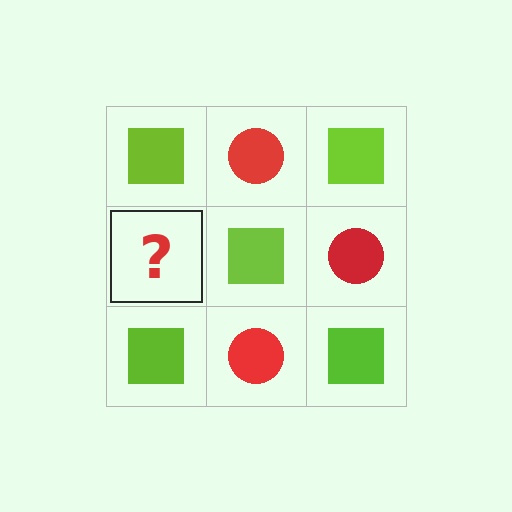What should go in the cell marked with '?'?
The missing cell should contain a red circle.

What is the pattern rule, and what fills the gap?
The rule is that it alternates lime square and red circle in a checkerboard pattern. The gap should be filled with a red circle.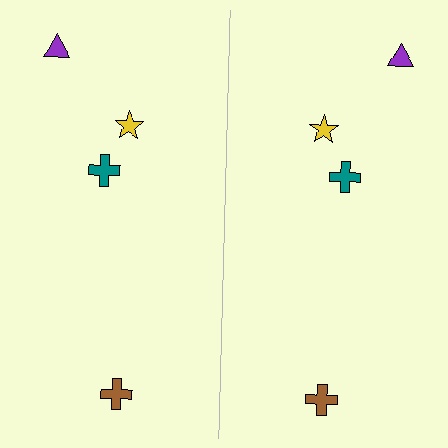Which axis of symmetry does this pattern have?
The pattern has a vertical axis of symmetry running through the center of the image.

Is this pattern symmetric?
Yes, this pattern has bilateral (reflection) symmetry.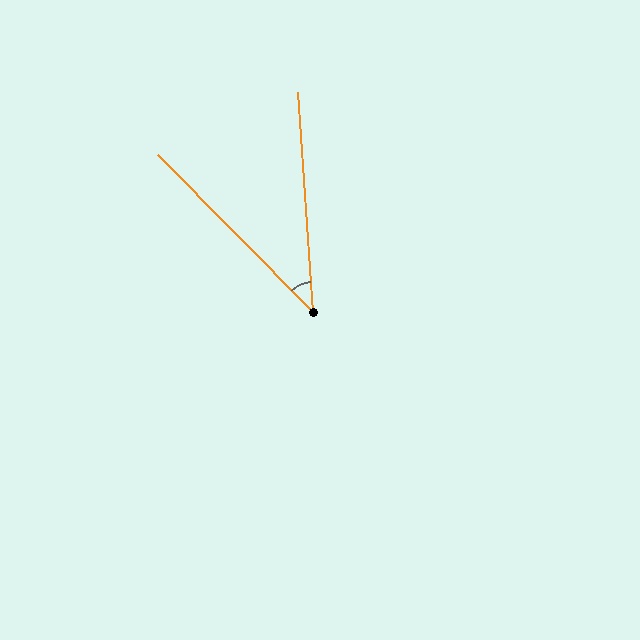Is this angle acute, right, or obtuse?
It is acute.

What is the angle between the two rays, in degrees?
Approximately 41 degrees.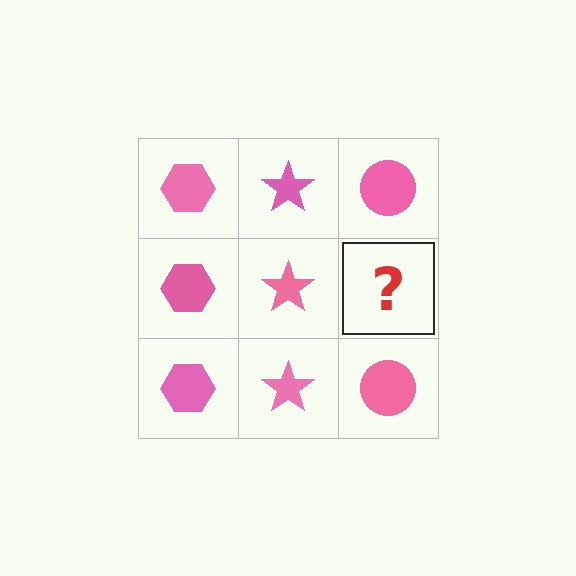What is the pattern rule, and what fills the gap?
The rule is that each column has a consistent shape. The gap should be filled with a pink circle.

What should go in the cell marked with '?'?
The missing cell should contain a pink circle.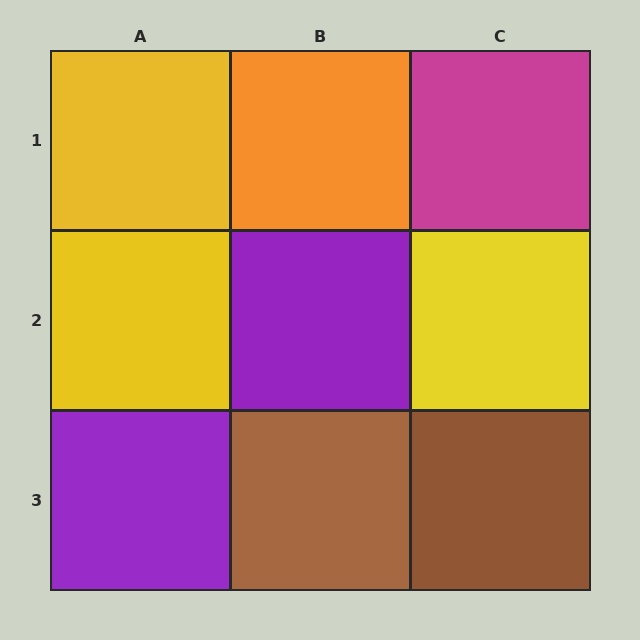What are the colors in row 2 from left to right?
Yellow, purple, yellow.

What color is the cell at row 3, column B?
Brown.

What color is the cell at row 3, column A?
Purple.